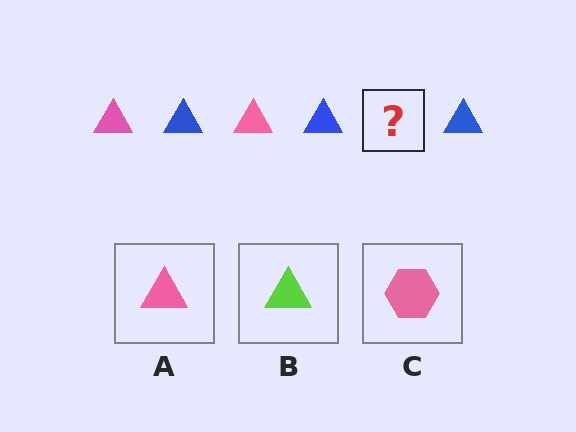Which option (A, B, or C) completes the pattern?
A.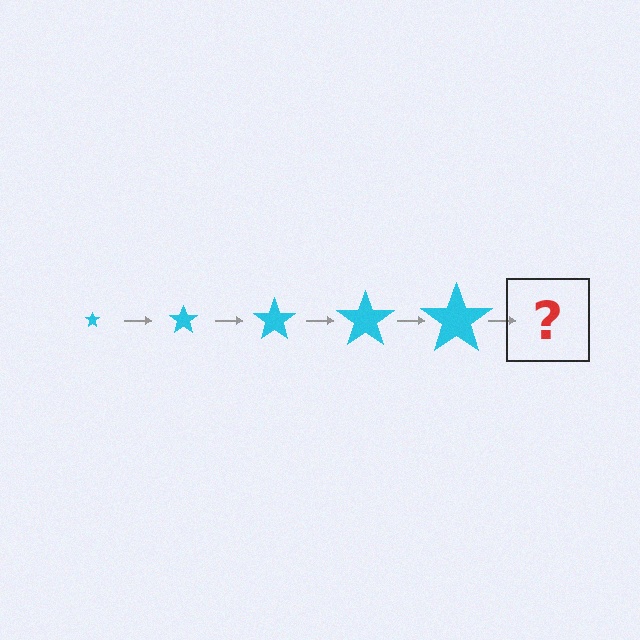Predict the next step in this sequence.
The next step is a cyan star, larger than the previous one.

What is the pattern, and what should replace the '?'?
The pattern is that the star gets progressively larger each step. The '?' should be a cyan star, larger than the previous one.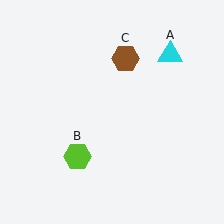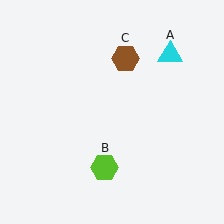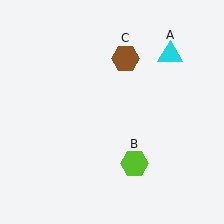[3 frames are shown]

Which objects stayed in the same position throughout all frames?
Cyan triangle (object A) and brown hexagon (object C) remained stationary.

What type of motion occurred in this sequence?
The lime hexagon (object B) rotated counterclockwise around the center of the scene.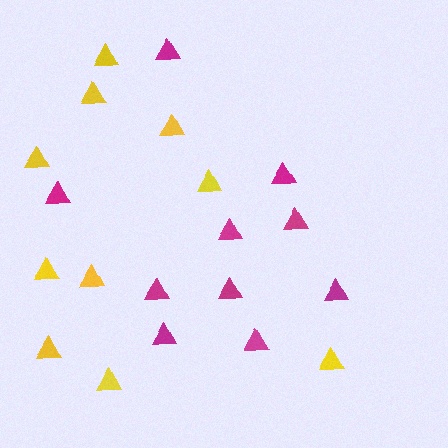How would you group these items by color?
There are 2 groups: one group of magenta triangles (10) and one group of yellow triangles (10).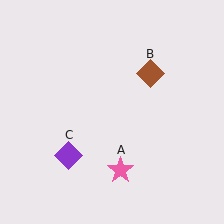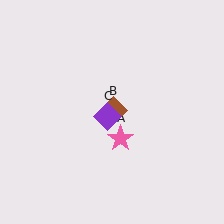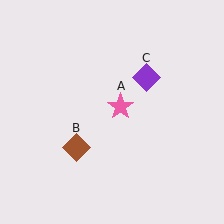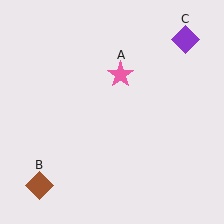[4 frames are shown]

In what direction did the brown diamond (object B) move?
The brown diamond (object B) moved down and to the left.